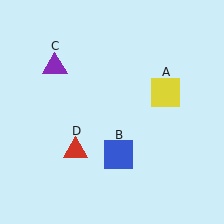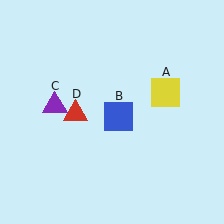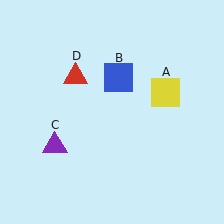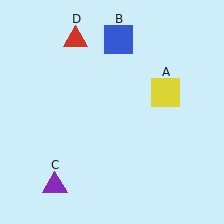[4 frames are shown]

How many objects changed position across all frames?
3 objects changed position: blue square (object B), purple triangle (object C), red triangle (object D).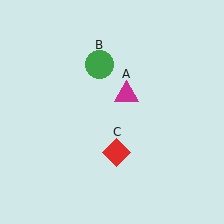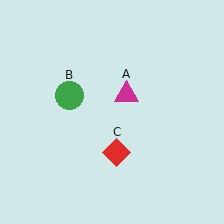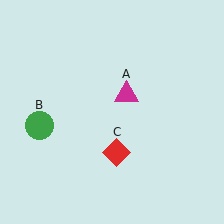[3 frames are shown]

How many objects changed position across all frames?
1 object changed position: green circle (object B).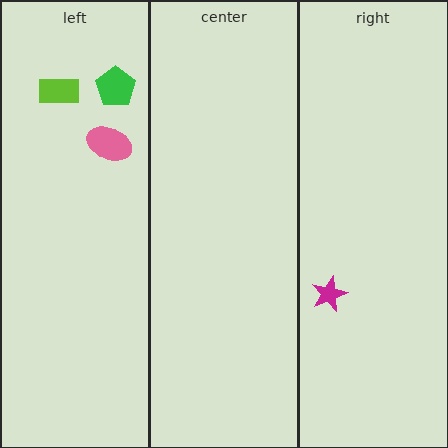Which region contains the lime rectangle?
The left region.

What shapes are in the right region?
The magenta star.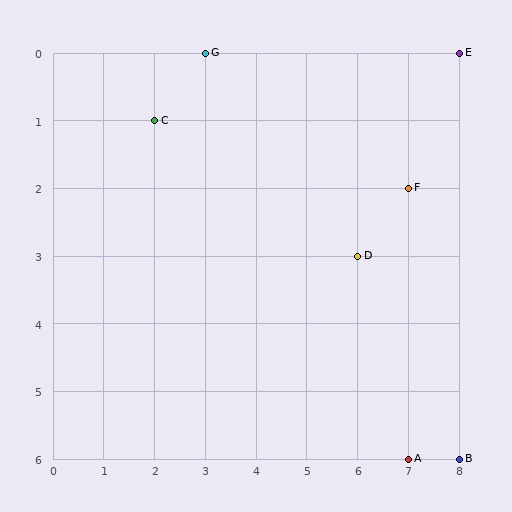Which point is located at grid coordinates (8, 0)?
Point E is at (8, 0).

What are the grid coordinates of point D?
Point D is at grid coordinates (6, 3).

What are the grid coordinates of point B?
Point B is at grid coordinates (8, 6).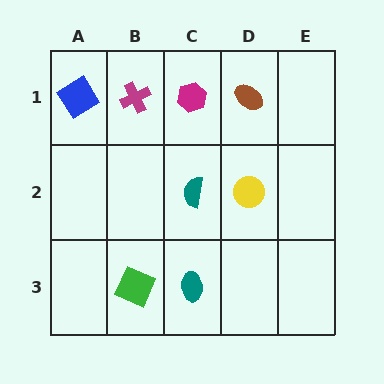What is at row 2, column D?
A yellow circle.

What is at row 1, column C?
A magenta hexagon.